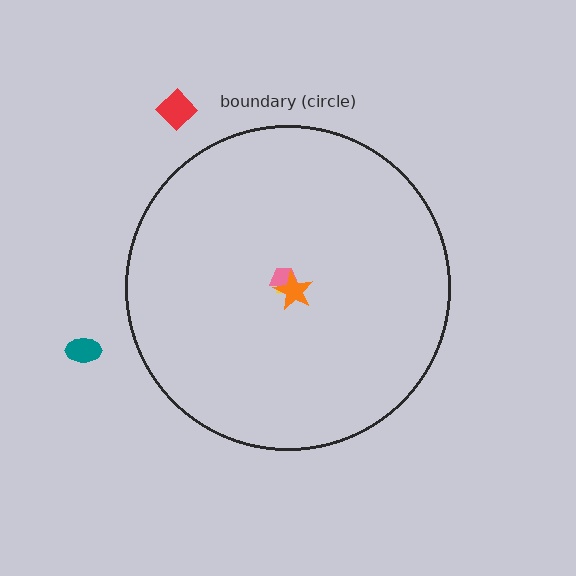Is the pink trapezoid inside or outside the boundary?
Inside.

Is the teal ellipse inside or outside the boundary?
Outside.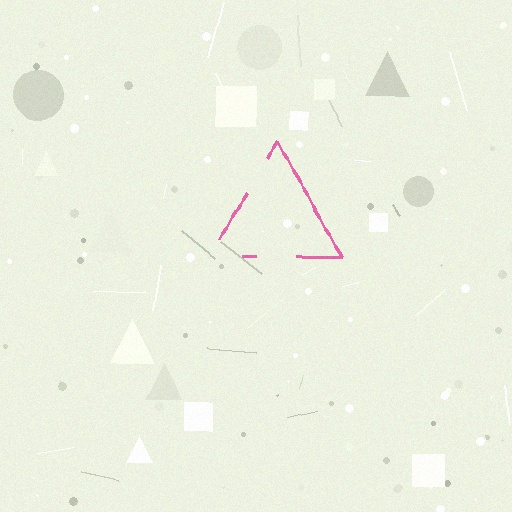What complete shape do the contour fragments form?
The contour fragments form a triangle.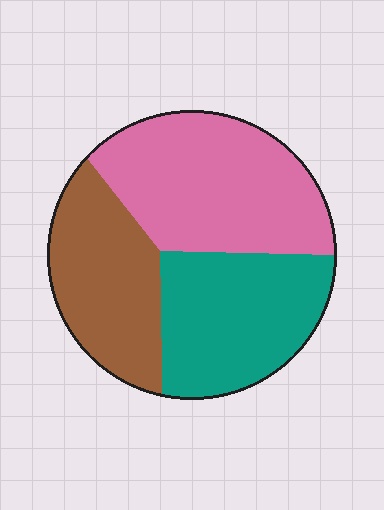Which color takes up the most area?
Pink, at roughly 40%.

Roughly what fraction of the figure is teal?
Teal covers roughly 30% of the figure.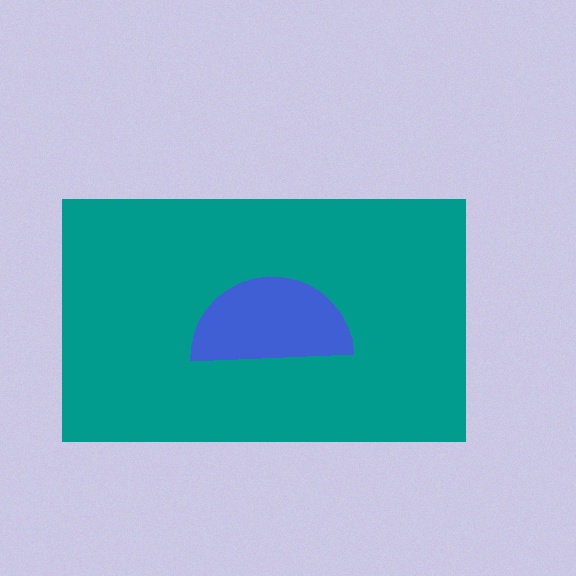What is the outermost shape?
The teal rectangle.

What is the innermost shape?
The blue semicircle.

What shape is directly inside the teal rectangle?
The blue semicircle.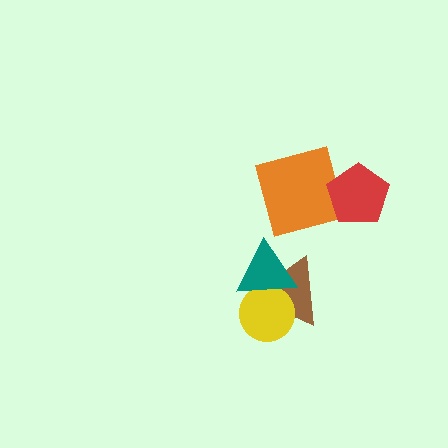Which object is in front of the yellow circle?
The teal triangle is in front of the yellow circle.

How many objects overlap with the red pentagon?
1 object overlaps with the red pentagon.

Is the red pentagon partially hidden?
No, no other shape covers it.